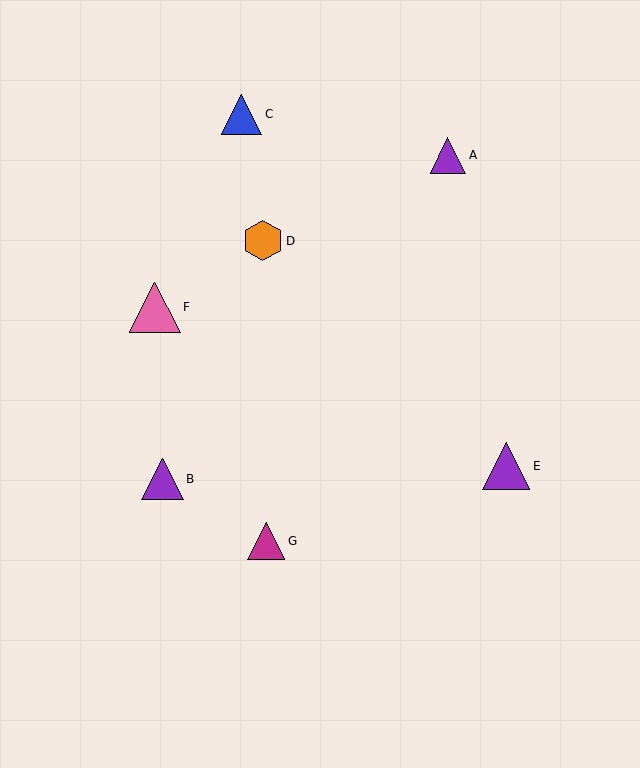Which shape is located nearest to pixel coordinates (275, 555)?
The magenta triangle (labeled G) at (266, 541) is nearest to that location.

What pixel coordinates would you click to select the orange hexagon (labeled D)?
Click at (263, 241) to select the orange hexagon D.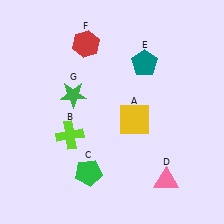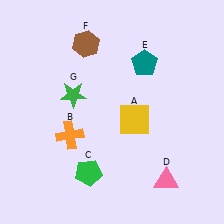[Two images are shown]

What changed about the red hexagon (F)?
In Image 1, F is red. In Image 2, it changed to brown.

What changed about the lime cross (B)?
In Image 1, B is lime. In Image 2, it changed to orange.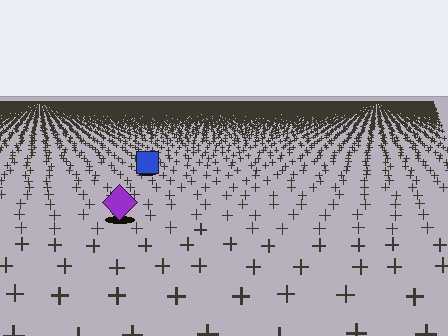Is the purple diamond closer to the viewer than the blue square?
Yes. The purple diamond is closer — you can tell from the texture gradient: the ground texture is coarser near it.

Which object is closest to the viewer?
The purple diamond is closest. The texture marks near it are larger and more spread out.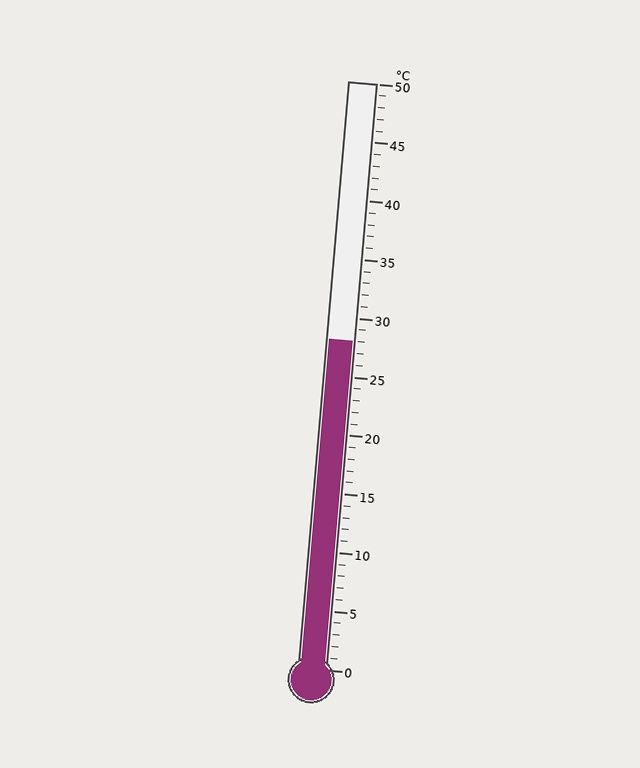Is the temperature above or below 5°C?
The temperature is above 5°C.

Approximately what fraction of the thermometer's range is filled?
The thermometer is filled to approximately 55% of its range.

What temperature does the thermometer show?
The thermometer shows approximately 28°C.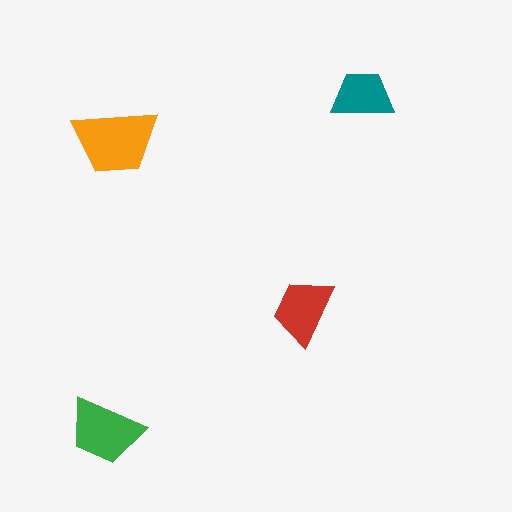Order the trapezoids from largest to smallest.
the orange one, the green one, the red one, the teal one.